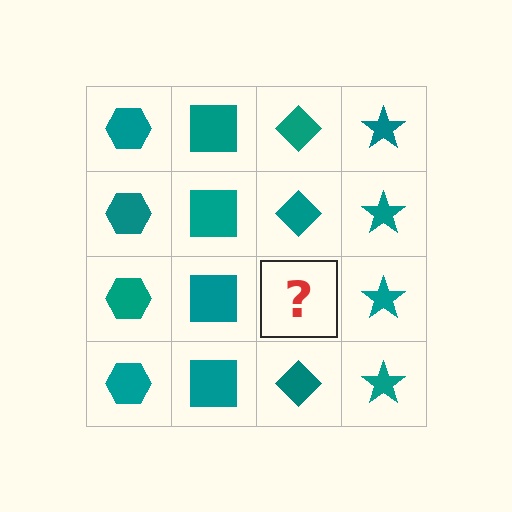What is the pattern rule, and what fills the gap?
The rule is that each column has a consistent shape. The gap should be filled with a teal diamond.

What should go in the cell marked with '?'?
The missing cell should contain a teal diamond.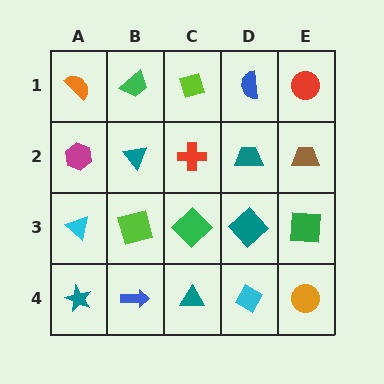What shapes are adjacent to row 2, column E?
A red circle (row 1, column E), a green square (row 3, column E), a teal trapezoid (row 2, column D).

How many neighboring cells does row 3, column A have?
3.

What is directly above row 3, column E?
A brown trapezoid.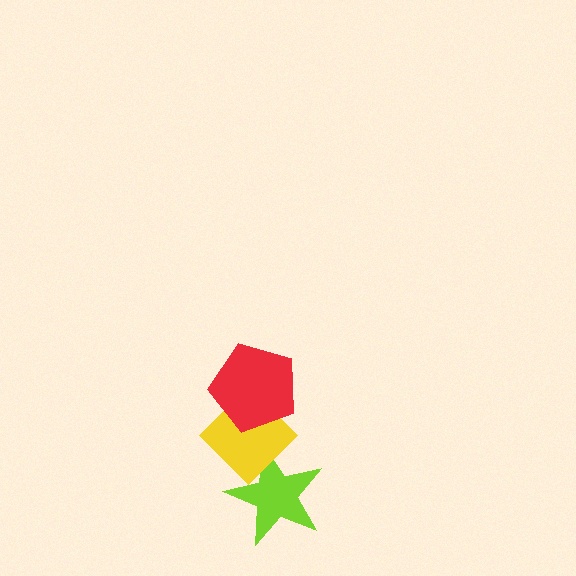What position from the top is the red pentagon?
The red pentagon is 1st from the top.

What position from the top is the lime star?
The lime star is 3rd from the top.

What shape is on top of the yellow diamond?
The red pentagon is on top of the yellow diamond.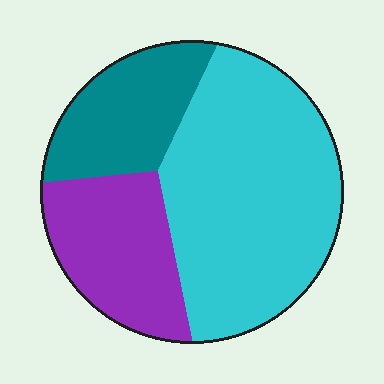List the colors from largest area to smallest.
From largest to smallest: cyan, purple, teal.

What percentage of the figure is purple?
Purple takes up about one quarter (1/4) of the figure.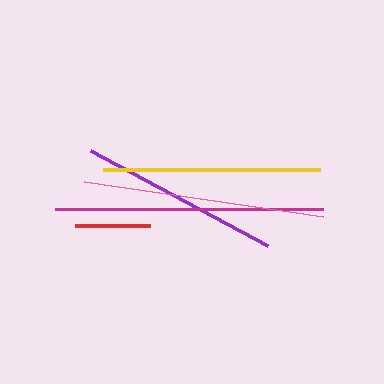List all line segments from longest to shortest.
From longest to shortest: magenta, pink, yellow, purple, red.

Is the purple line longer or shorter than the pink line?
The pink line is longer than the purple line.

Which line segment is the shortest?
The red line is the shortest at approximately 75 pixels.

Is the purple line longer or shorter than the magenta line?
The magenta line is longer than the purple line.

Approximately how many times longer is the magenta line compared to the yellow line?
The magenta line is approximately 1.2 times the length of the yellow line.